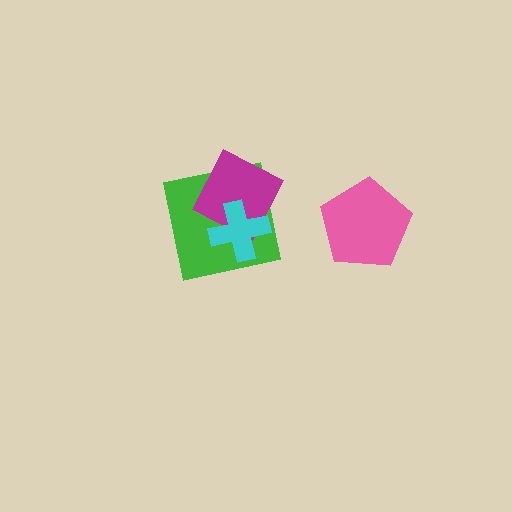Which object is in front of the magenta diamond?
The cyan cross is in front of the magenta diamond.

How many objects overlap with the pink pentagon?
0 objects overlap with the pink pentagon.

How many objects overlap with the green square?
2 objects overlap with the green square.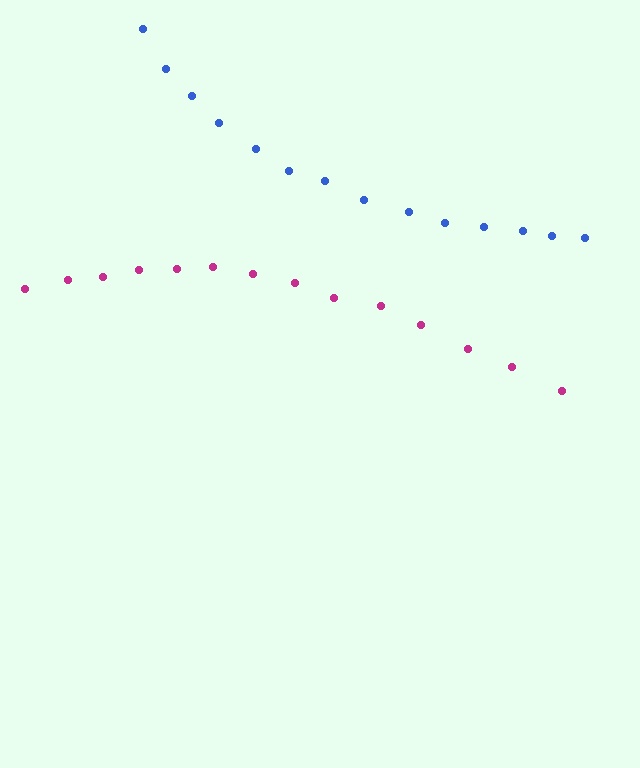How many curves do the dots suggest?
There are 2 distinct paths.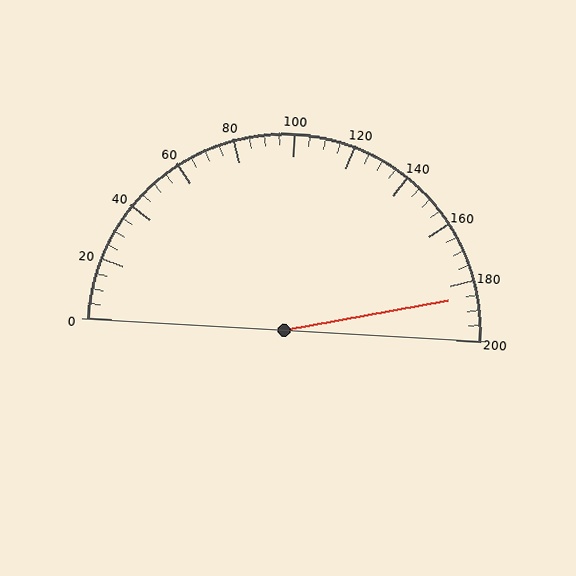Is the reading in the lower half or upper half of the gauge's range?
The reading is in the upper half of the range (0 to 200).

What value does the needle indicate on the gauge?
The needle indicates approximately 185.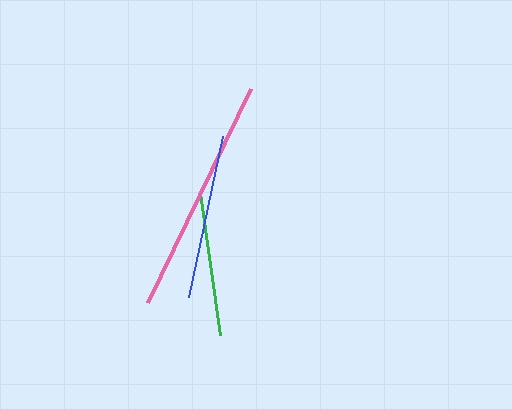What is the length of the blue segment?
The blue segment is approximately 164 pixels long.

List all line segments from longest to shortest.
From longest to shortest: pink, blue, green.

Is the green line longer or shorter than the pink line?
The pink line is longer than the green line.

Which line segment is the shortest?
The green line is the shortest at approximately 143 pixels.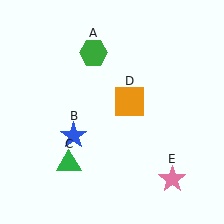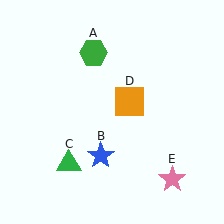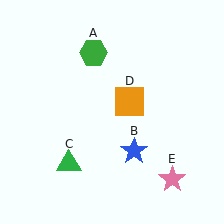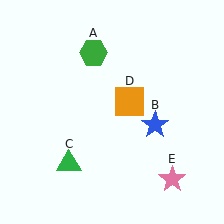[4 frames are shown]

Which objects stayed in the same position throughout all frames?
Green hexagon (object A) and green triangle (object C) and orange square (object D) and pink star (object E) remained stationary.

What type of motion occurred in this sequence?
The blue star (object B) rotated counterclockwise around the center of the scene.